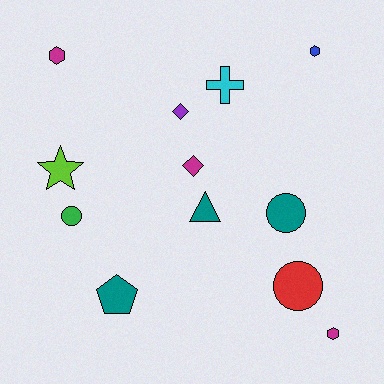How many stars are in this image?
There is 1 star.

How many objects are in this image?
There are 12 objects.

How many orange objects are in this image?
There are no orange objects.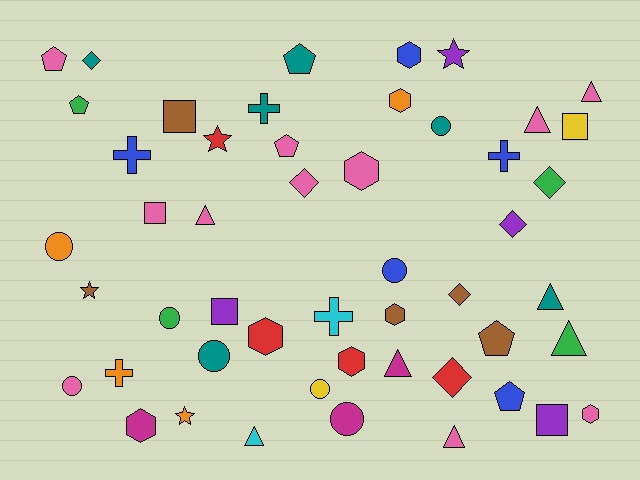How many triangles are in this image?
There are 8 triangles.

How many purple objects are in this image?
There are 4 purple objects.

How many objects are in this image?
There are 50 objects.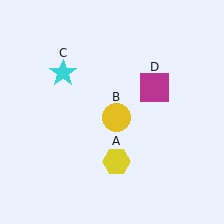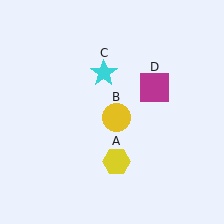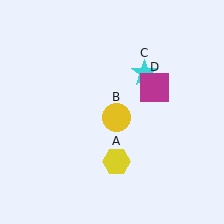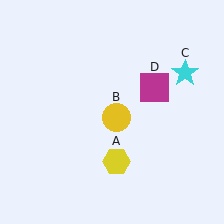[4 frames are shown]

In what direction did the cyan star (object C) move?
The cyan star (object C) moved right.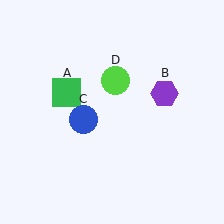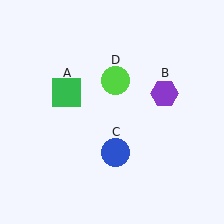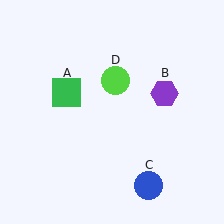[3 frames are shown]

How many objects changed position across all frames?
1 object changed position: blue circle (object C).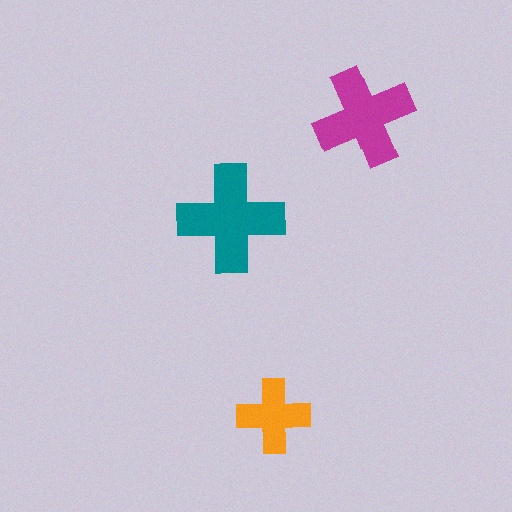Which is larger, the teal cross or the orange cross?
The teal one.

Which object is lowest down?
The orange cross is bottommost.